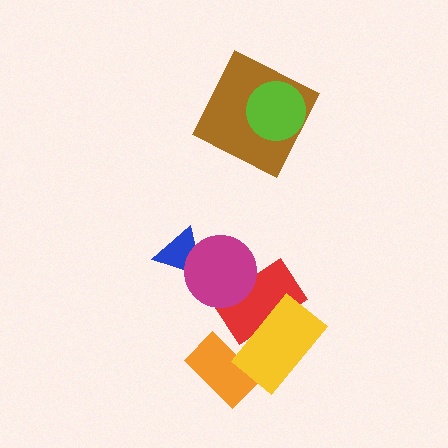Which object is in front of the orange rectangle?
The yellow rectangle is in front of the orange rectangle.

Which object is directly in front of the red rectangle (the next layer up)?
The yellow rectangle is directly in front of the red rectangle.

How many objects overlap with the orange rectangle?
1 object overlaps with the orange rectangle.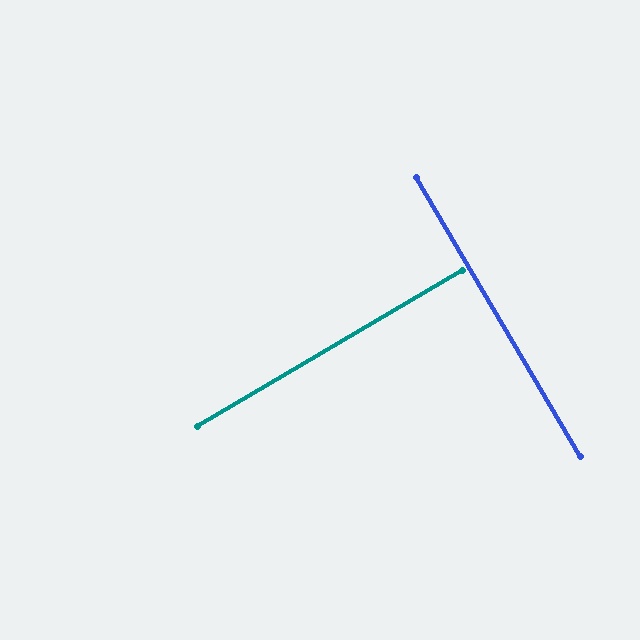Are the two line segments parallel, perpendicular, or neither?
Perpendicular — they meet at approximately 90°.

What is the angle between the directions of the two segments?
Approximately 90 degrees.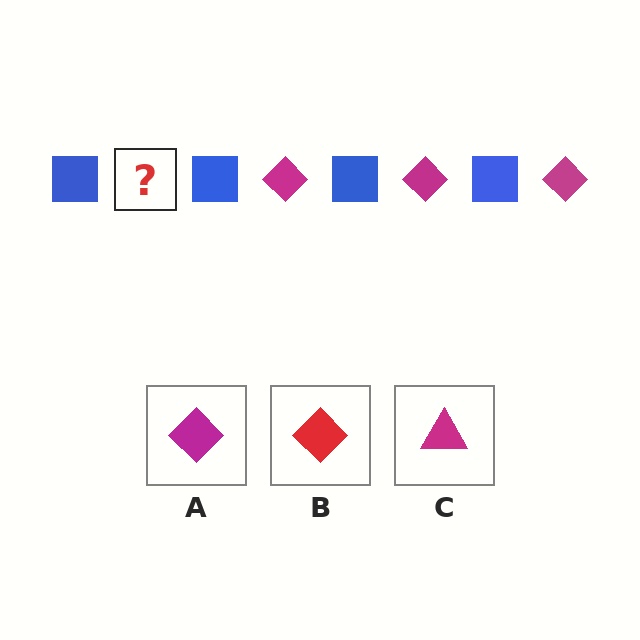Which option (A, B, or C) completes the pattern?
A.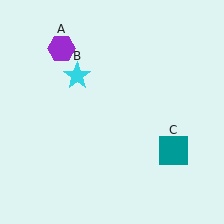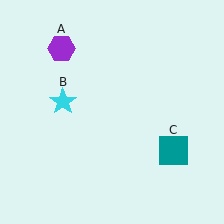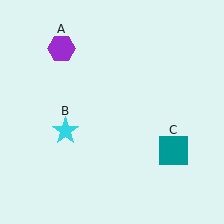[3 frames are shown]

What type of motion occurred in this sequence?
The cyan star (object B) rotated counterclockwise around the center of the scene.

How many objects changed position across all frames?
1 object changed position: cyan star (object B).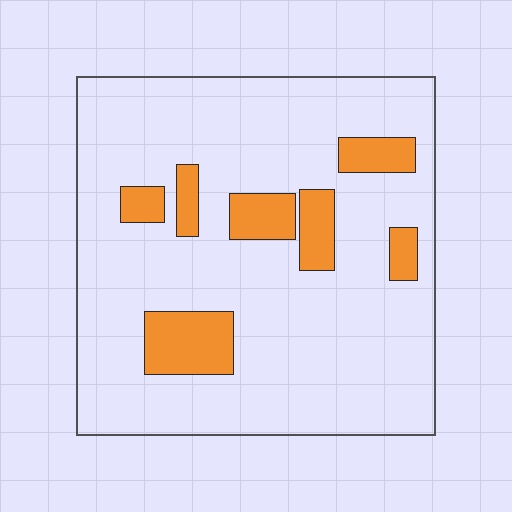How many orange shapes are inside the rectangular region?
7.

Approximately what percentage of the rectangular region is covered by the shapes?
Approximately 15%.